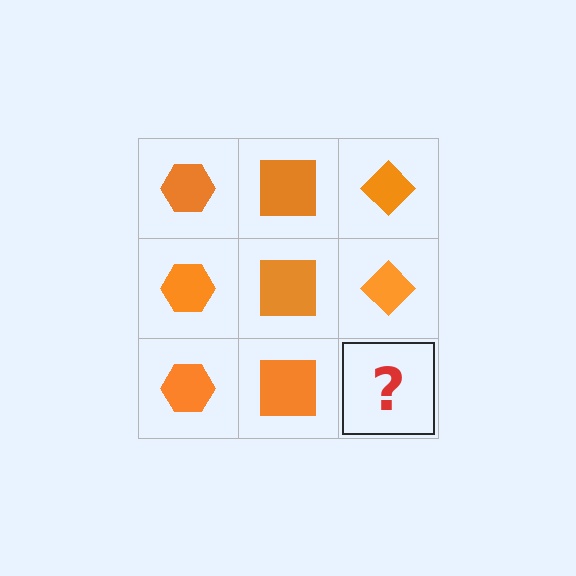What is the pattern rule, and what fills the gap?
The rule is that each column has a consistent shape. The gap should be filled with an orange diamond.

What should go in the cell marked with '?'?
The missing cell should contain an orange diamond.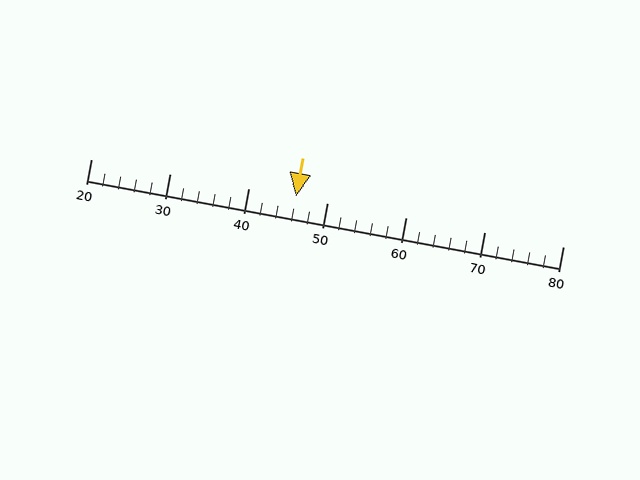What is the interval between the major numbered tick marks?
The major tick marks are spaced 10 units apart.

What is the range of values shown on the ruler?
The ruler shows values from 20 to 80.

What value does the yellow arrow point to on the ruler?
The yellow arrow points to approximately 46.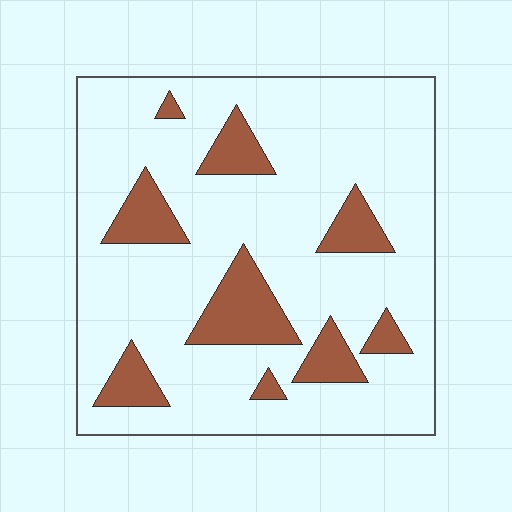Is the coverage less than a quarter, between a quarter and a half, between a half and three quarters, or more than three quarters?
Less than a quarter.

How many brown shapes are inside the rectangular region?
9.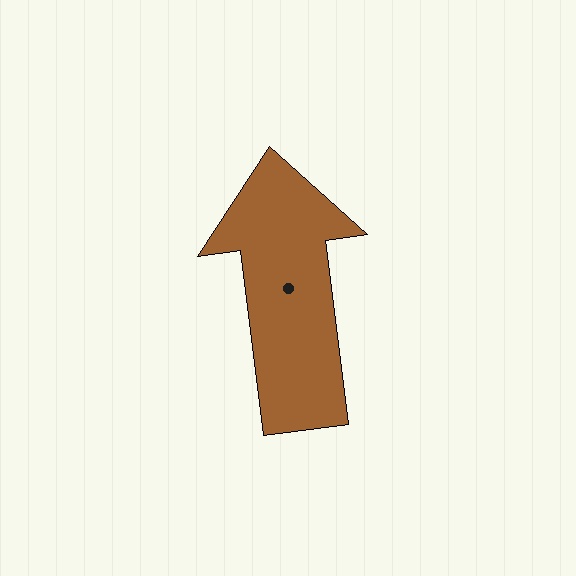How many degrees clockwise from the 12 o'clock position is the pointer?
Approximately 353 degrees.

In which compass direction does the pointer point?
North.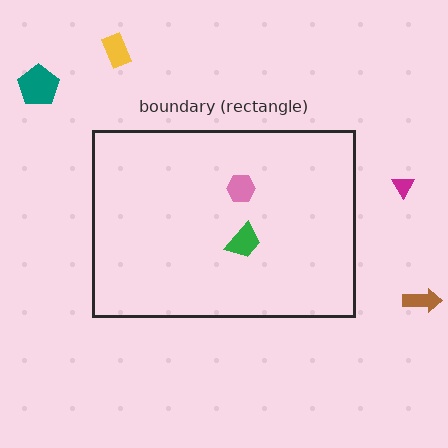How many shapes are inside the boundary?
2 inside, 4 outside.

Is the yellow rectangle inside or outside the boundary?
Outside.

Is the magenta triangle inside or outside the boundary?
Outside.